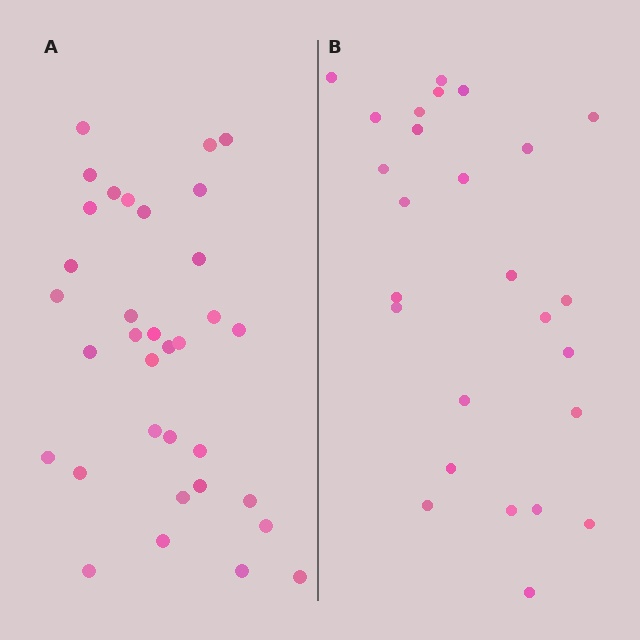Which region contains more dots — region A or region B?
Region A (the left region) has more dots.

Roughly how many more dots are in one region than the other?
Region A has roughly 8 or so more dots than region B.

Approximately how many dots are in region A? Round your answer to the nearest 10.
About 30 dots. (The exact count is 34, which rounds to 30.)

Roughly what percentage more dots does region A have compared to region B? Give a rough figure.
About 30% more.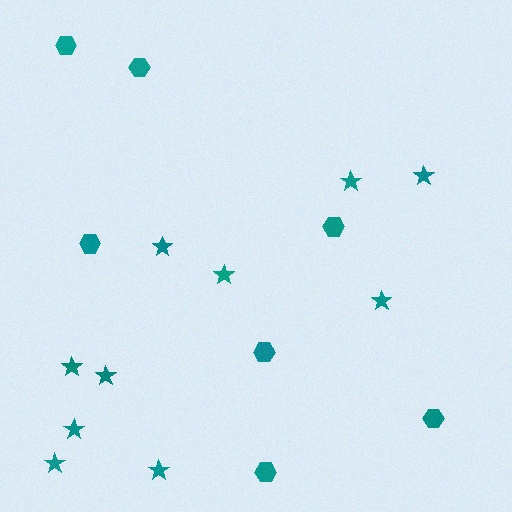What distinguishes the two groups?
There are 2 groups: one group of stars (10) and one group of hexagons (7).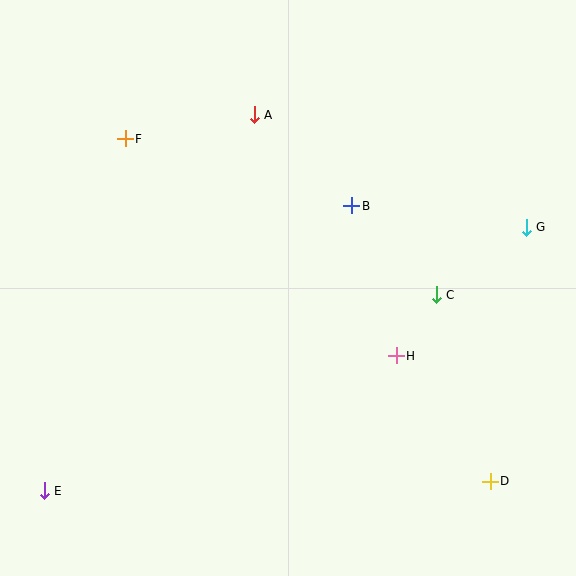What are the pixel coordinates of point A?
Point A is at (254, 115).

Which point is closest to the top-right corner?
Point G is closest to the top-right corner.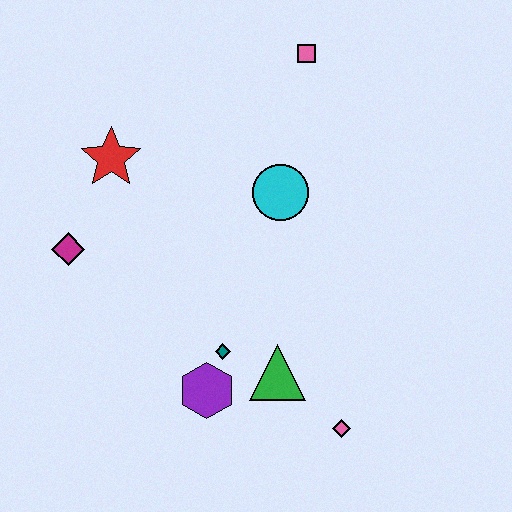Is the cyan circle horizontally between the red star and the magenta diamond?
No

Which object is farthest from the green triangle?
The pink square is farthest from the green triangle.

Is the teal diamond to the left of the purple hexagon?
No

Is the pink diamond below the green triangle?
Yes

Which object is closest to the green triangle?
The teal diamond is closest to the green triangle.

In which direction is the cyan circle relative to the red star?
The cyan circle is to the right of the red star.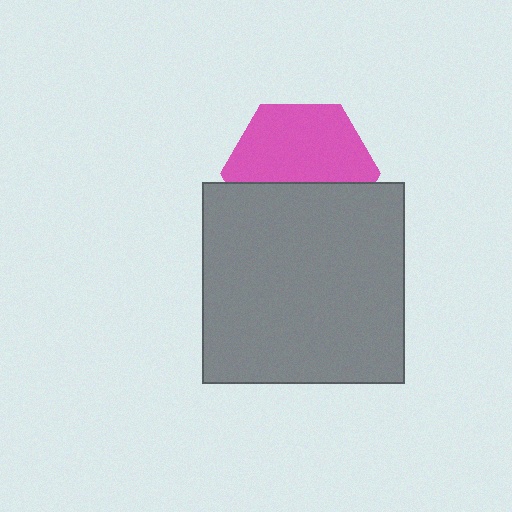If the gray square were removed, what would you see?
You would see the complete pink hexagon.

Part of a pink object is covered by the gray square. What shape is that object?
It is a hexagon.